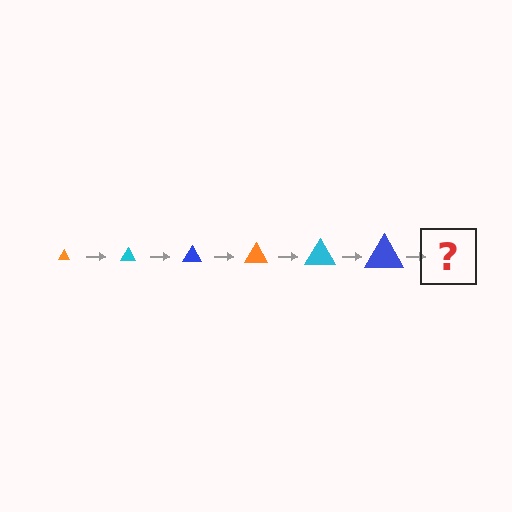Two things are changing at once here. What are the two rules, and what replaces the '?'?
The two rules are that the triangle grows larger each step and the color cycles through orange, cyan, and blue. The '?' should be an orange triangle, larger than the previous one.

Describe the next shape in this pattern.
It should be an orange triangle, larger than the previous one.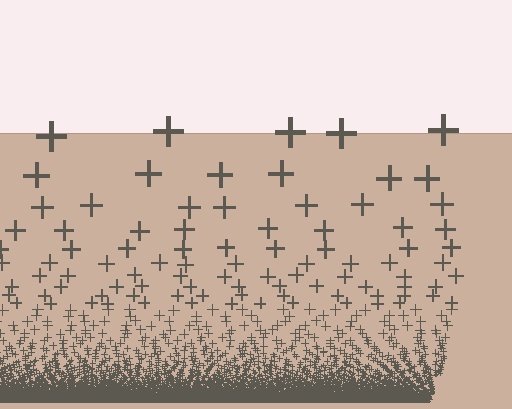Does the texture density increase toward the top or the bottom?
Density increases toward the bottom.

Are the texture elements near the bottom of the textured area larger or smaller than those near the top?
Smaller. The gradient is inverted — elements near the bottom are smaller and denser.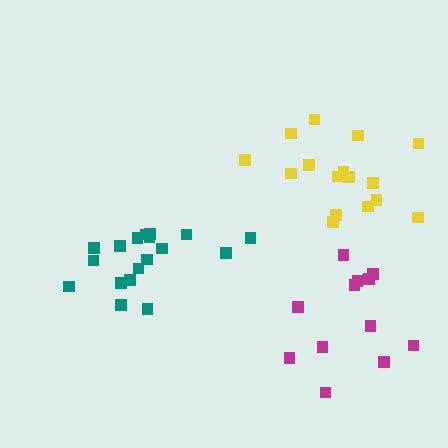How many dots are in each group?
Group 1: 18 dots, Group 2: 12 dots, Group 3: 16 dots (46 total).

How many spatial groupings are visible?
There are 3 spatial groupings.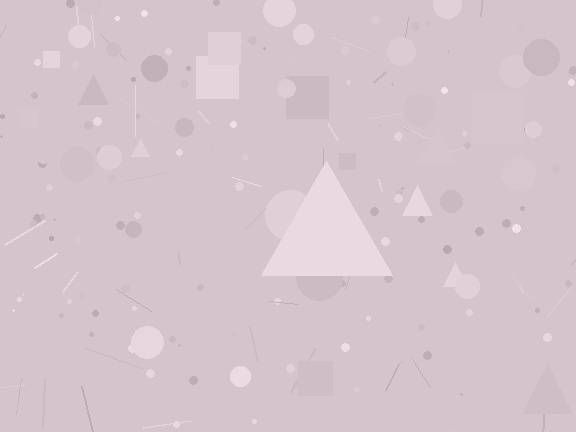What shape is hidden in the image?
A triangle is hidden in the image.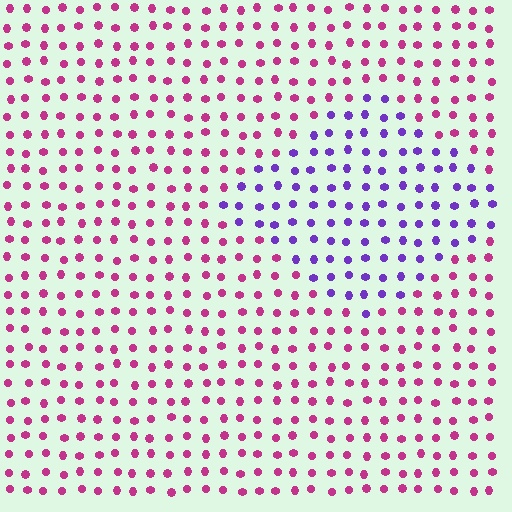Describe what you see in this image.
The image is filled with small magenta elements in a uniform arrangement. A diamond-shaped region is visible where the elements are tinted to a slightly different hue, forming a subtle color boundary.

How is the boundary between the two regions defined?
The boundary is defined purely by a slight shift in hue (about 57 degrees). Spacing, size, and orientation are identical on both sides.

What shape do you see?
I see a diamond.